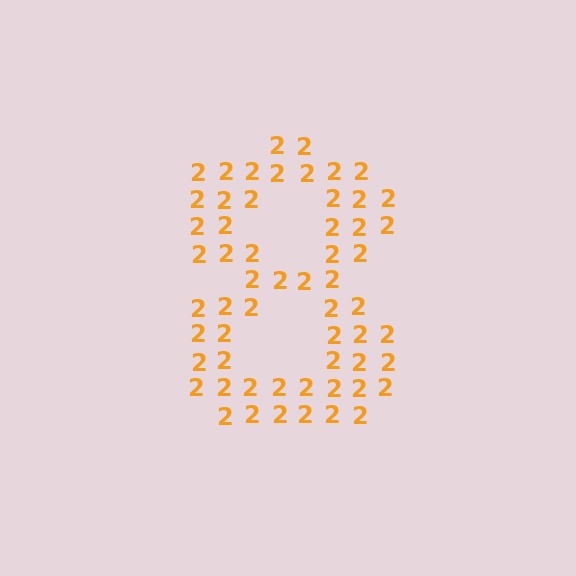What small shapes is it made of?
It is made of small digit 2's.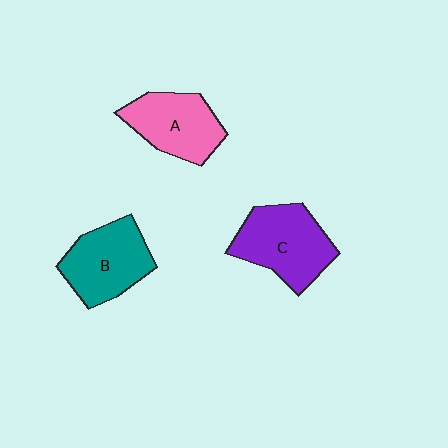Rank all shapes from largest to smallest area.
From largest to smallest: C (purple), B (teal), A (pink).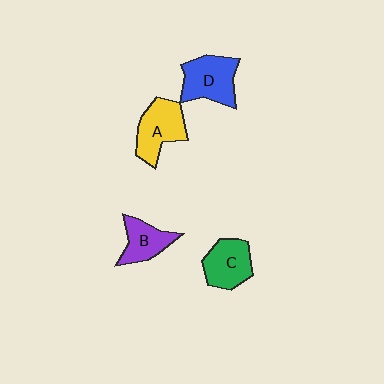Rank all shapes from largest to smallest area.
From largest to smallest: D (blue), A (yellow), C (green), B (purple).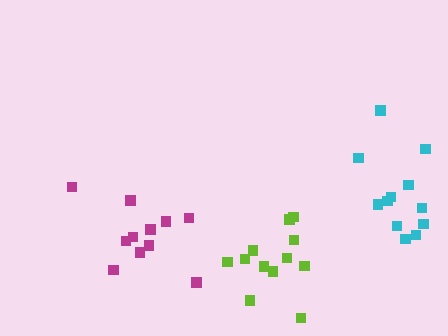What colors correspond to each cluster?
The clusters are colored: lime, cyan, magenta.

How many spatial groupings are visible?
There are 3 spatial groupings.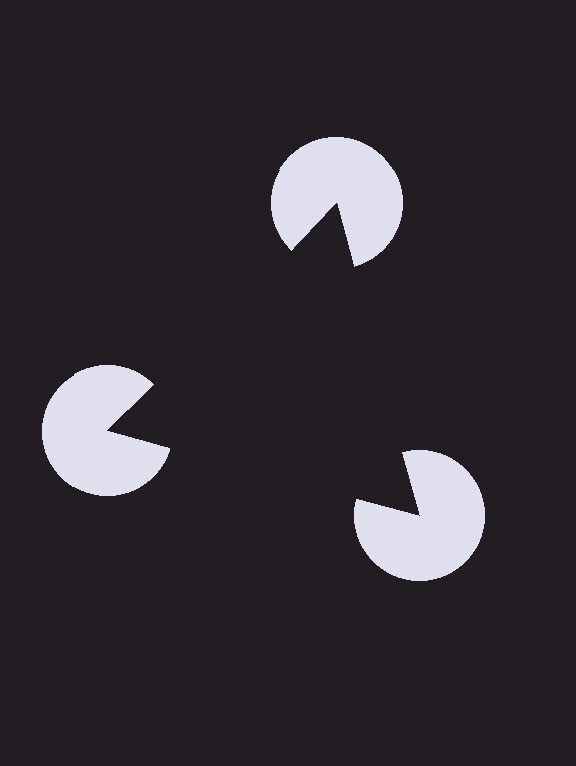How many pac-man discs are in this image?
There are 3 — one at each vertex of the illusory triangle.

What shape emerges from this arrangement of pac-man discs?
An illusory triangle — its edges are inferred from the aligned wedge cuts in the pac-man discs, not physically drawn.